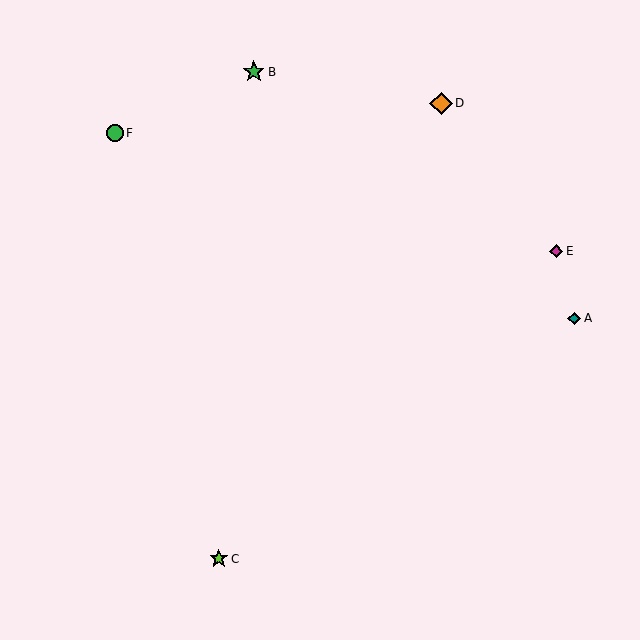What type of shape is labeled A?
Shape A is a teal diamond.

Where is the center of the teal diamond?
The center of the teal diamond is at (574, 318).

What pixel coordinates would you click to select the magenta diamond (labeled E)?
Click at (556, 251) to select the magenta diamond E.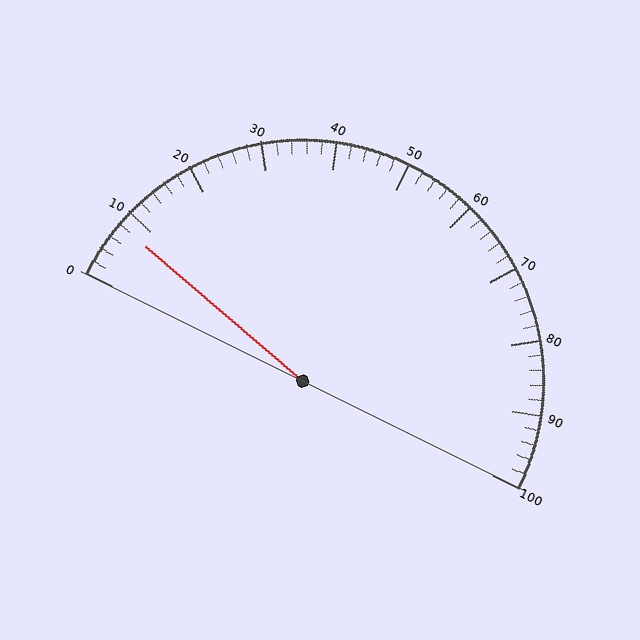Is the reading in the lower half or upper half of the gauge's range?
The reading is in the lower half of the range (0 to 100).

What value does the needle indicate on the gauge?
The needle indicates approximately 8.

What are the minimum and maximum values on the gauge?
The gauge ranges from 0 to 100.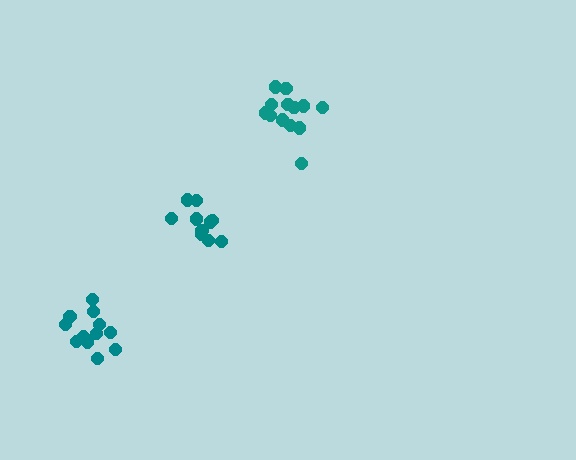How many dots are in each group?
Group 1: 13 dots, Group 2: 11 dots, Group 3: 12 dots (36 total).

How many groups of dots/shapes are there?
There are 3 groups.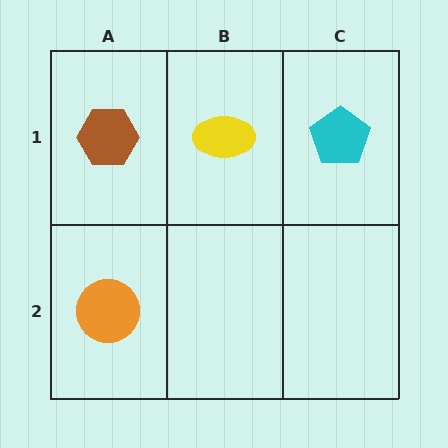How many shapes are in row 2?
1 shape.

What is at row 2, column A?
An orange circle.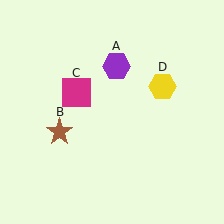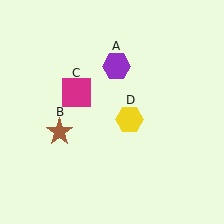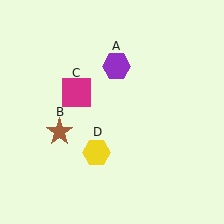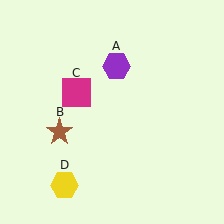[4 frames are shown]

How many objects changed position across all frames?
1 object changed position: yellow hexagon (object D).